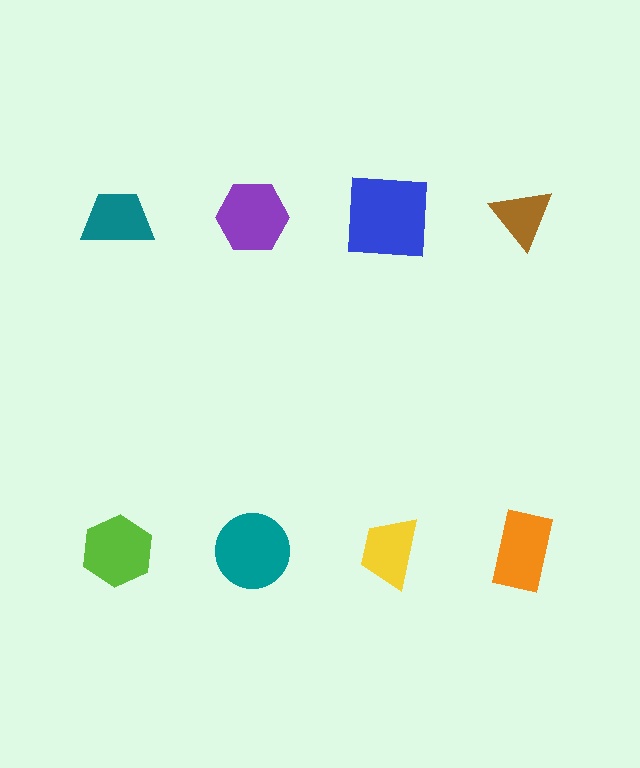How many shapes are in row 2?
4 shapes.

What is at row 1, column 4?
A brown triangle.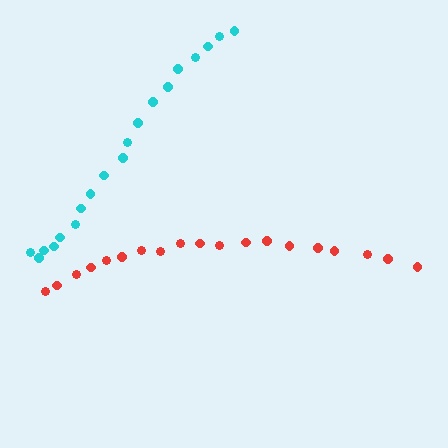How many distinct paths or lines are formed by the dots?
There are 2 distinct paths.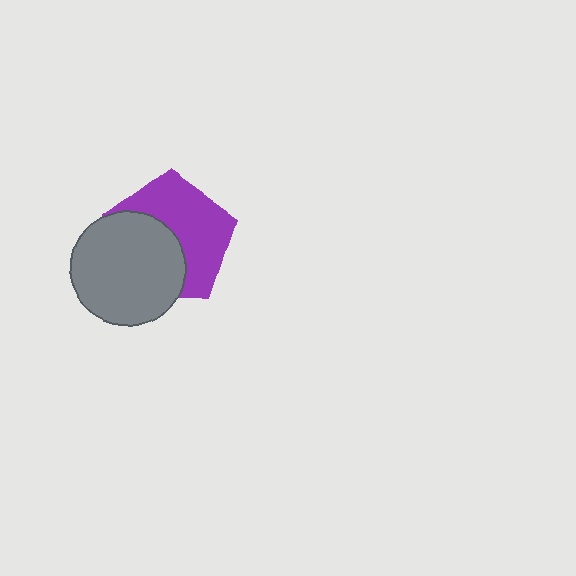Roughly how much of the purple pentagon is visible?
About half of it is visible (roughly 55%).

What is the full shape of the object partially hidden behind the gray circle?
The partially hidden object is a purple pentagon.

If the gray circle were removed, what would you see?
You would see the complete purple pentagon.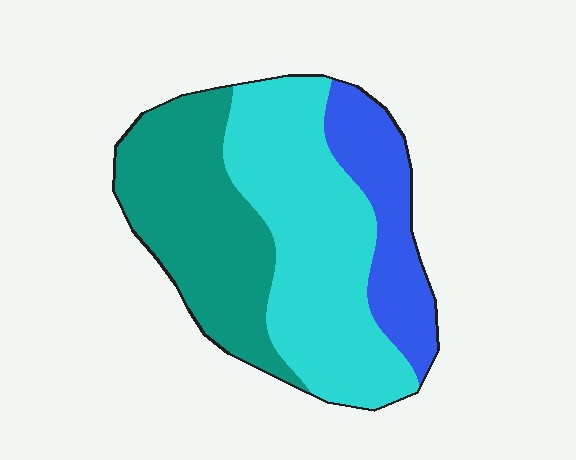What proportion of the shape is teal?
Teal takes up about one third (1/3) of the shape.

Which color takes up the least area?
Blue, at roughly 20%.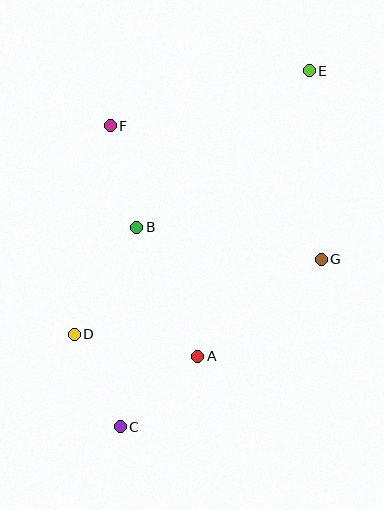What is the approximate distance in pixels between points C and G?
The distance between C and G is approximately 262 pixels.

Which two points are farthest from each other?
Points C and E are farthest from each other.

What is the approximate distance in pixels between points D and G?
The distance between D and G is approximately 258 pixels.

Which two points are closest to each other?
Points C and D are closest to each other.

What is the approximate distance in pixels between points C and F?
The distance between C and F is approximately 301 pixels.